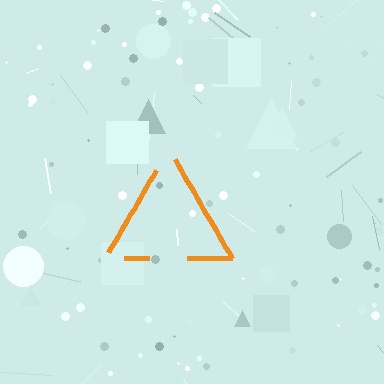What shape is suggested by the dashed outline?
The dashed outline suggests a triangle.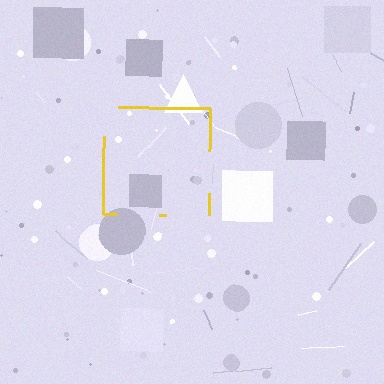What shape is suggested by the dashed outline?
The dashed outline suggests a square.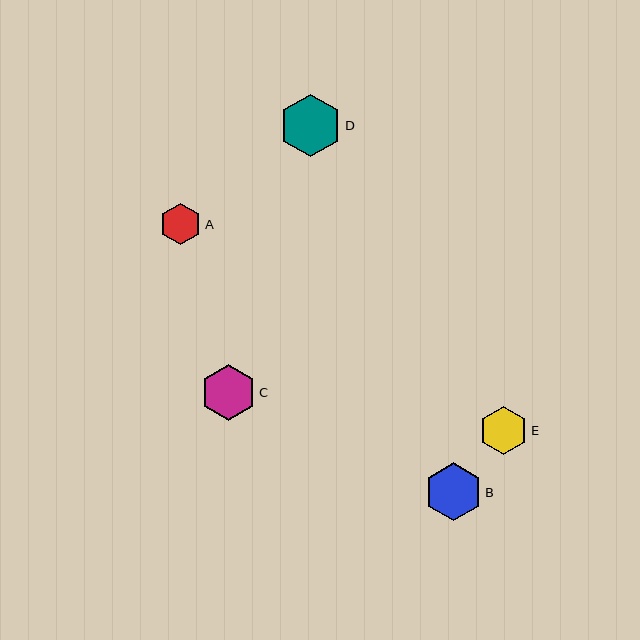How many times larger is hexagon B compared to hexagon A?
Hexagon B is approximately 1.4 times the size of hexagon A.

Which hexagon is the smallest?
Hexagon A is the smallest with a size of approximately 42 pixels.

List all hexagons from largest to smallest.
From largest to smallest: D, B, C, E, A.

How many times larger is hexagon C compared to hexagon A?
Hexagon C is approximately 1.3 times the size of hexagon A.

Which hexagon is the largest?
Hexagon D is the largest with a size of approximately 62 pixels.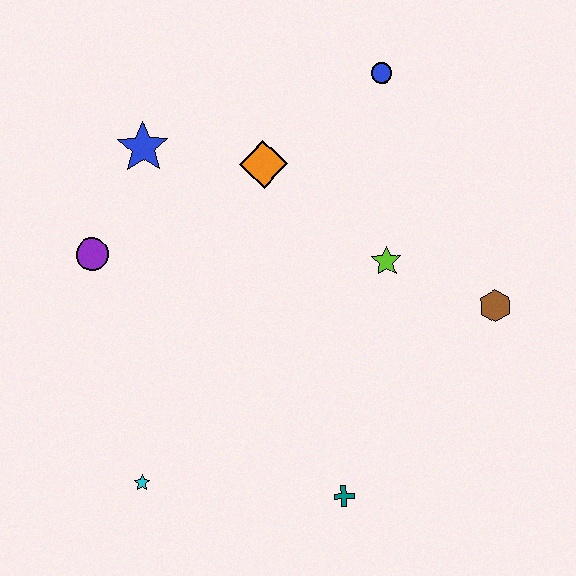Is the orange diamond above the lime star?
Yes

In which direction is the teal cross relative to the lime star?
The teal cross is below the lime star.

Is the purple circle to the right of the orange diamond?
No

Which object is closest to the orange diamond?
The blue star is closest to the orange diamond.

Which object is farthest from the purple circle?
The brown hexagon is farthest from the purple circle.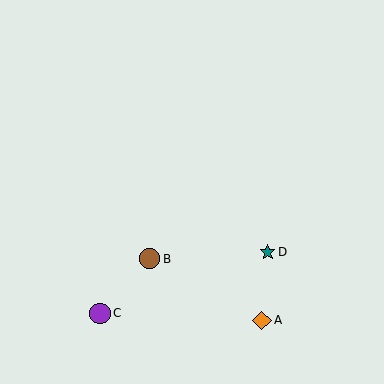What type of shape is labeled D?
Shape D is a teal star.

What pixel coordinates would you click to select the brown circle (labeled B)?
Click at (150, 259) to select the brown circle B.